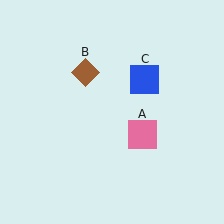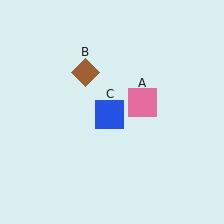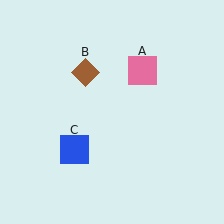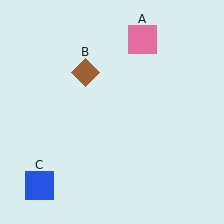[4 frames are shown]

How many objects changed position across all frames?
2 objects changed position: pink square (object A), blue square (object C).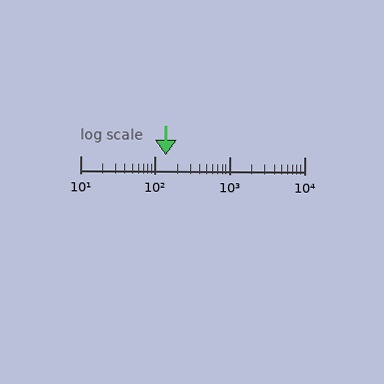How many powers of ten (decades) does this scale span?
The scale spans 3 decades, from 10 to 10000.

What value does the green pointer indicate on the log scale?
The pointer indicates approximately 140.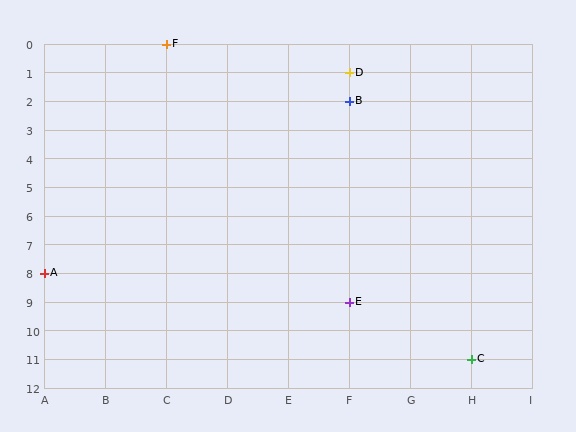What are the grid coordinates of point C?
Point C is at grid coordinates (H, 11).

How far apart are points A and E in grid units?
Points A and E are 5 columns and 1 row apart (about 5.1 grid units diagonally).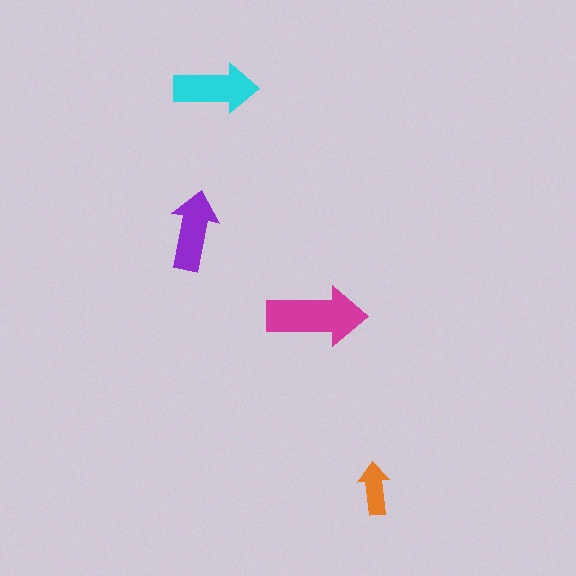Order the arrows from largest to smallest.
the magenta one, the cyan one, the purple one, the orange one.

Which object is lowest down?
The orange arrow is bottommost.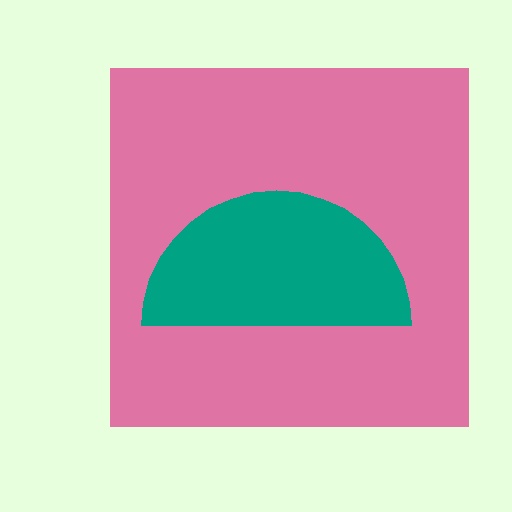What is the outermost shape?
The pink square.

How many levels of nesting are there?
2.